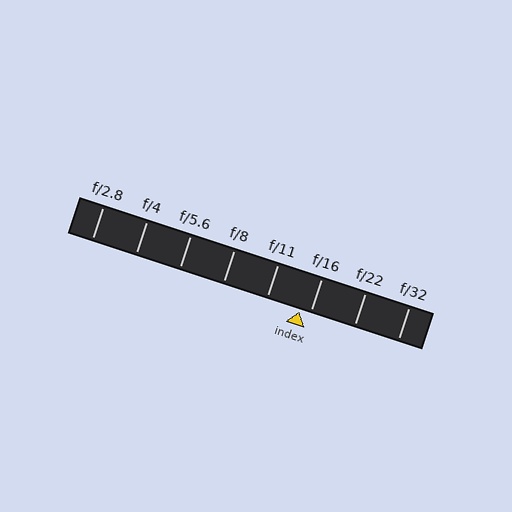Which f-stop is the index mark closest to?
The index mark is closest to f/16.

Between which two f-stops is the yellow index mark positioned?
The index mark is between f/11 and f/16.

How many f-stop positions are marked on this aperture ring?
There are 8 f-stop positions marked.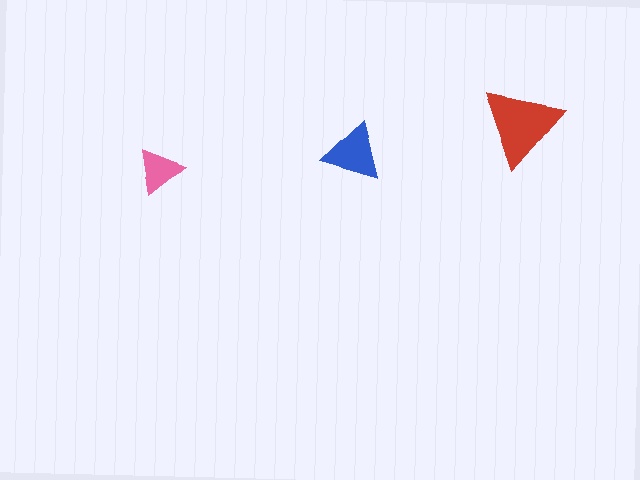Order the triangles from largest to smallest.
the red one, the blue one, the pink one.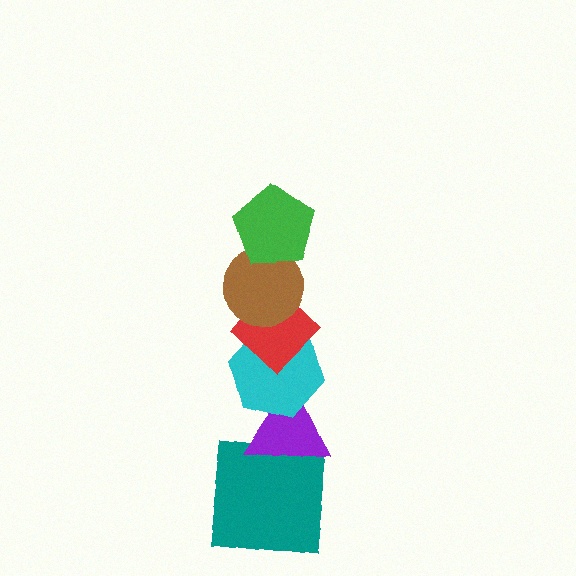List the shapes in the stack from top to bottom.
From top to bottom: the green pentagon, the brown circle, the red diamond, the cyan hexagon, the purple triangle, the teal square.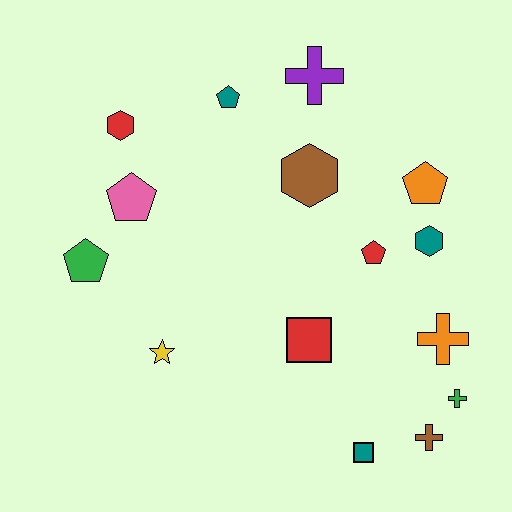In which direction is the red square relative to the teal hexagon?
The red square is to the left of the teal hexagon.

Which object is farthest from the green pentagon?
The green cross is farthest from the green pentagon.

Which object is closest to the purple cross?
The teal pentagon is closest to the purple cross.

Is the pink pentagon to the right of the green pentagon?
Yes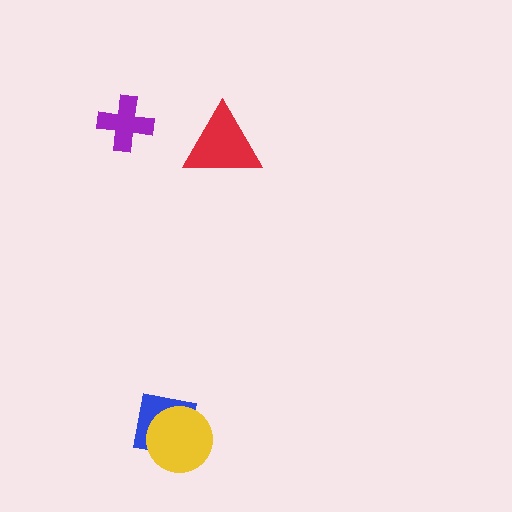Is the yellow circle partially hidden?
No, no other shape covers it.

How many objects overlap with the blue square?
1 object overlaps with the blue square.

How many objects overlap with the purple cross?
0 objects overlap with the purple cross.